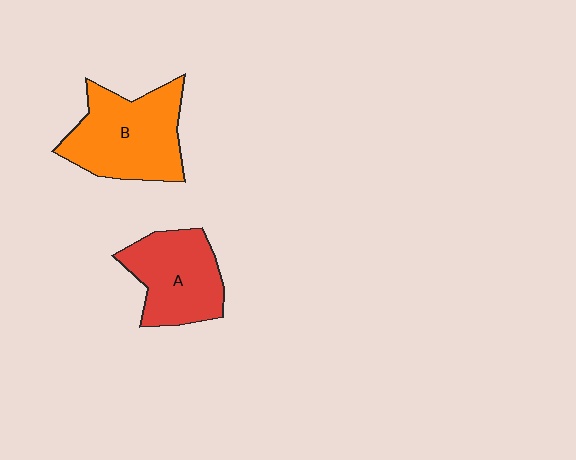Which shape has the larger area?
Shape B (orange).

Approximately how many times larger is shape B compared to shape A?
Approximately 1.2 times.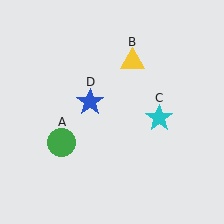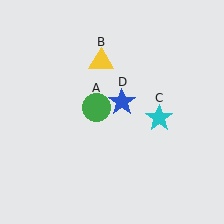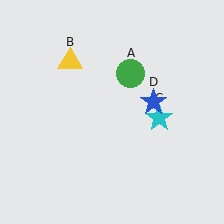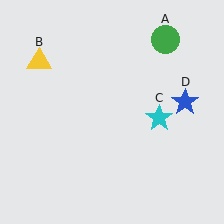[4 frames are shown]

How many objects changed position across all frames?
3 objects changed position: green circle (object A), yellow triangle (object B), blue star (object D).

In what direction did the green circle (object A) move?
The green circle (object A) moved up and to the right.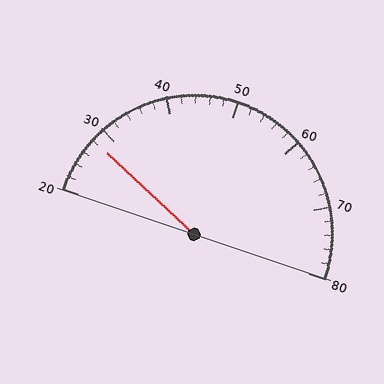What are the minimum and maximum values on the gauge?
The gauge ranges from 20 to 80.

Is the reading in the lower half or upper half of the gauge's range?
The reading is in the lower half of the range (20 to 80).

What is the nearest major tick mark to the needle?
The nearest major tick mark is 30.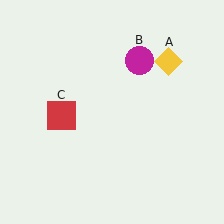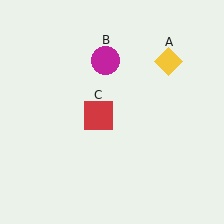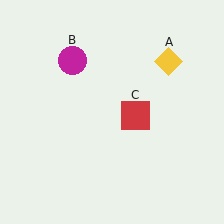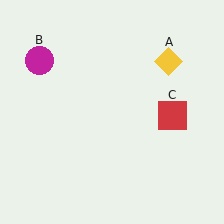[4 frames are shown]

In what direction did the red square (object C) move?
The red square (object C) moved right.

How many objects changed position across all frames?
2 objects changed position: magenta circle (object B), red square (object C).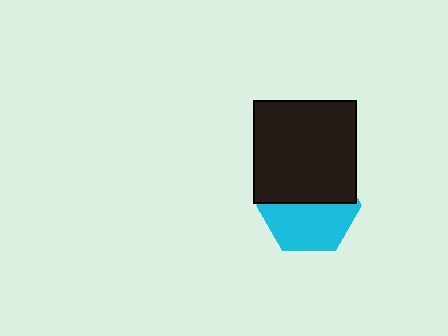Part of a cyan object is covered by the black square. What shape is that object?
It is a hexagon.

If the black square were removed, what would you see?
You would see the complete cyan hexagon.